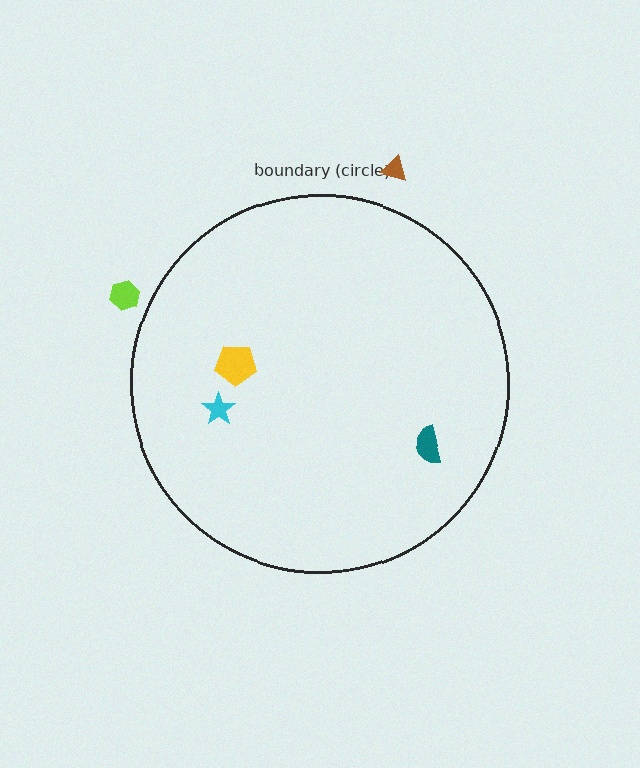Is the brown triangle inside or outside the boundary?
Outside.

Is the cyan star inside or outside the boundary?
Inside.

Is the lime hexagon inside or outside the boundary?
Outside.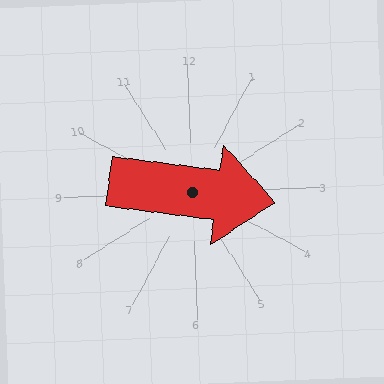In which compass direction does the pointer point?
East.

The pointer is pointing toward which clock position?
Roughly 3 o'clock.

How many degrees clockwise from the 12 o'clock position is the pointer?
Approximately 100 degrees.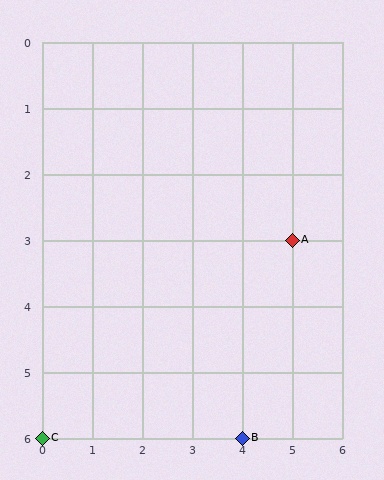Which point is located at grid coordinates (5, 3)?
Point A is at (5, 3).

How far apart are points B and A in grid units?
Points B and A are 1 column and 3 rows apart (about 3.2 grid units diagonally).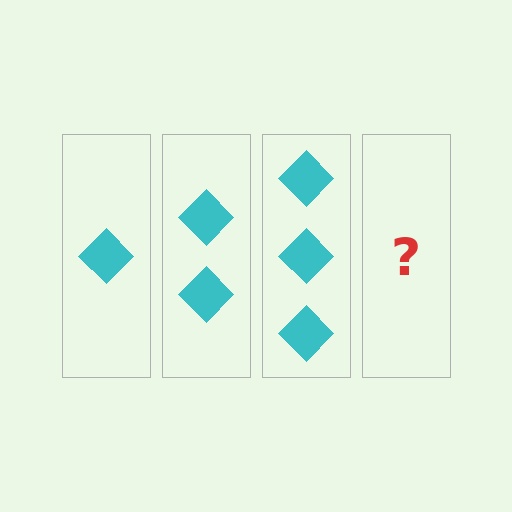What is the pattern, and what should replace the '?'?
The pattern is that each step adds one more diamond. The '?' should be 4 diamonds.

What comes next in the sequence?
The next element should be 4 diamonds.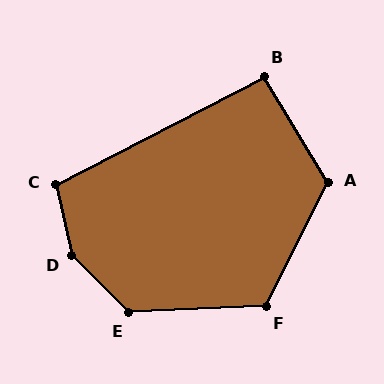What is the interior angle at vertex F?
Approximately 119 degrees (obtuse).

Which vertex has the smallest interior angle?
B, at approximately 94 degrees.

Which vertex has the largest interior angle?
D, at approximately 147 degrees.